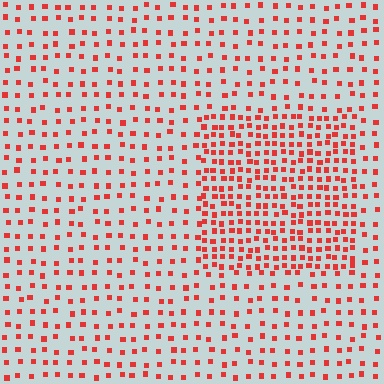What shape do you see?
I see a rectangle.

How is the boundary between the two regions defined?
The boundary is defined by a change in element density (approximately 2.1x ratio). All elements are the same color, size, and shape.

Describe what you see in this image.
The image contains small red elements arranged at two different densities. A rectangle-shaped region is visible where the elements are more densely packed than the surrounding area.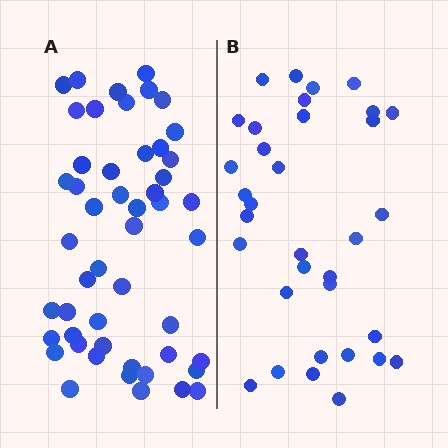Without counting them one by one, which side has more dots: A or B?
Region A (the left region) has more dots.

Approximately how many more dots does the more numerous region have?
Region A has approximately 15 more dots than region B.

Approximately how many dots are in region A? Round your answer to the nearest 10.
About 50 dots.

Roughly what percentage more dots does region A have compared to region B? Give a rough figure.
About 45% more.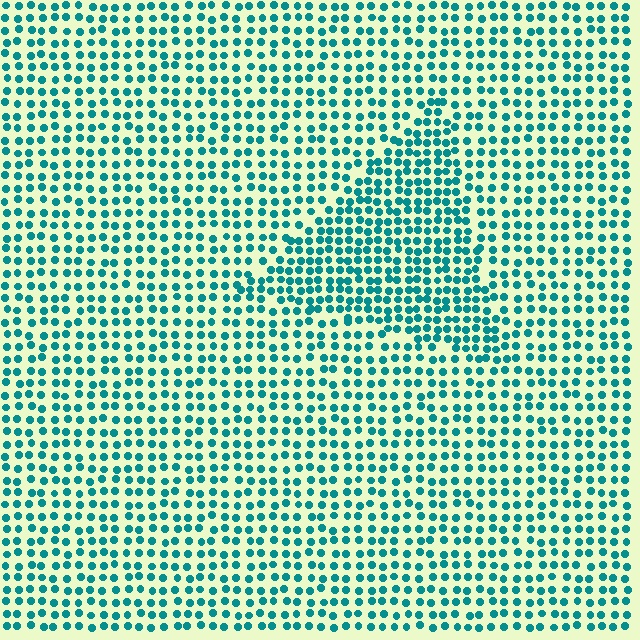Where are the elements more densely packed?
The elements are more densely packed inside the triangle boundary.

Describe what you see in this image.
The image contains small teal elements arranged at two different densities. A triangle-shaped region is visible where the elements are more densely packed than the surrounding area.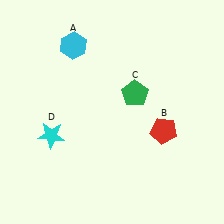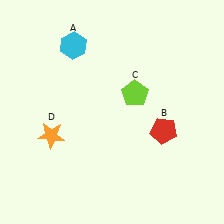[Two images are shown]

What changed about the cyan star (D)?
In Image 1, D is cyan. In Image 2, it changed to orange.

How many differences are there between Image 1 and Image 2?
There are 2 differences between the two images.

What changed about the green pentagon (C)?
In Image 1, C is green. In Image 2, it changed to lime.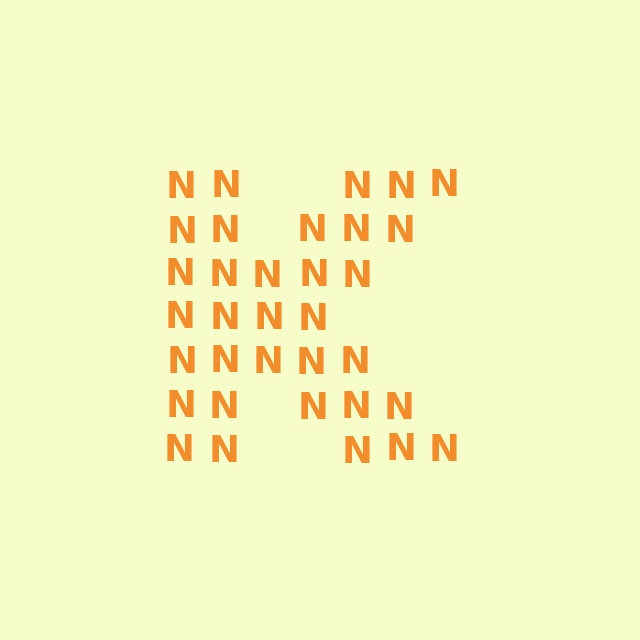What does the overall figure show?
The overall figure shows the letter K.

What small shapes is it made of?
It is made of small letter N's.